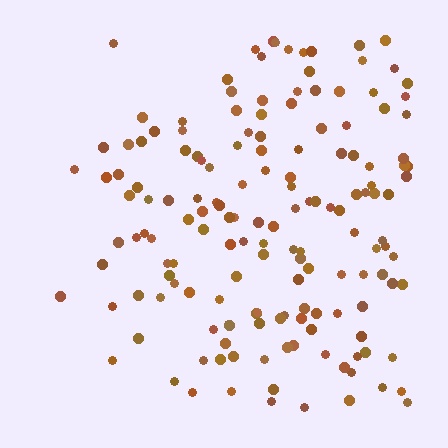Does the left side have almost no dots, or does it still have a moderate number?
Still a moderate number, just noticeably fewer than the right.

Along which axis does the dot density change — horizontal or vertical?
Horizontal.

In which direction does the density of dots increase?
From left to right, with the right side densest.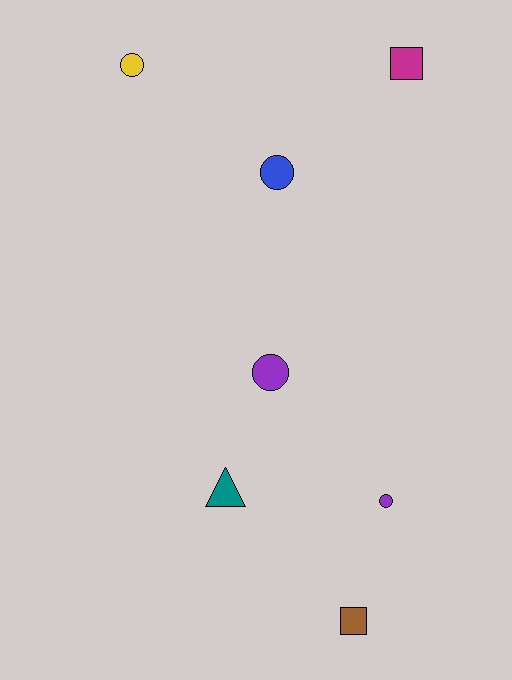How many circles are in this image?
There are 4 circles.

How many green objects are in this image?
There are no green objects.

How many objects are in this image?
There are 7 objects.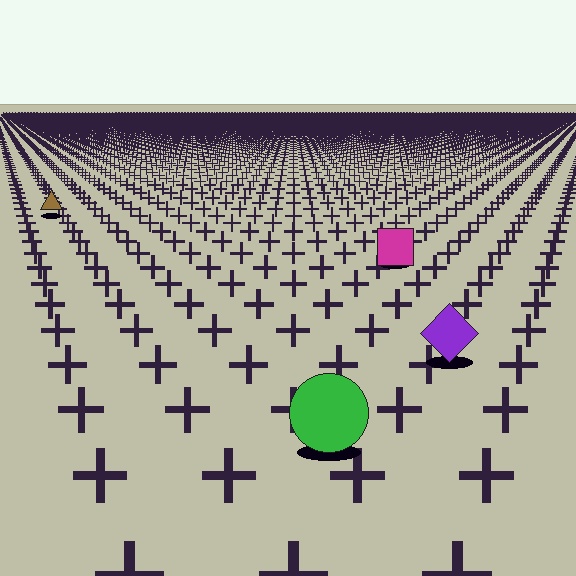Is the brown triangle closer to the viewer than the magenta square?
No. The magenta square is closer — you can tell from the texture gradient: the ground texture is coarser near it.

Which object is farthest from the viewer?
The brown triangle is farthest from the viewer. It appears smaller and the ground texture around it is denser.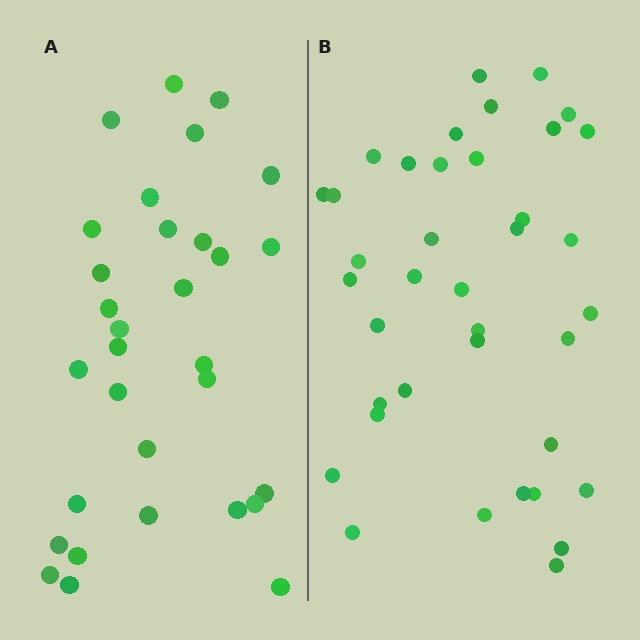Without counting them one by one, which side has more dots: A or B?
Region B (the right region) has more dots.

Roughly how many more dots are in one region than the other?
Region B has roughly 8 or so more dots than region A.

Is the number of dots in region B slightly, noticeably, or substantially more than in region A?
Region B has only slightly more — the two regions are fairly close. The ratio is roughly 1.2 to 1.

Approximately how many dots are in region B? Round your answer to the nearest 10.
About 40 dots. (The exact count is 38, which rounds to 40.)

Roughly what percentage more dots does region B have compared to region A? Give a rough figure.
About 25% more.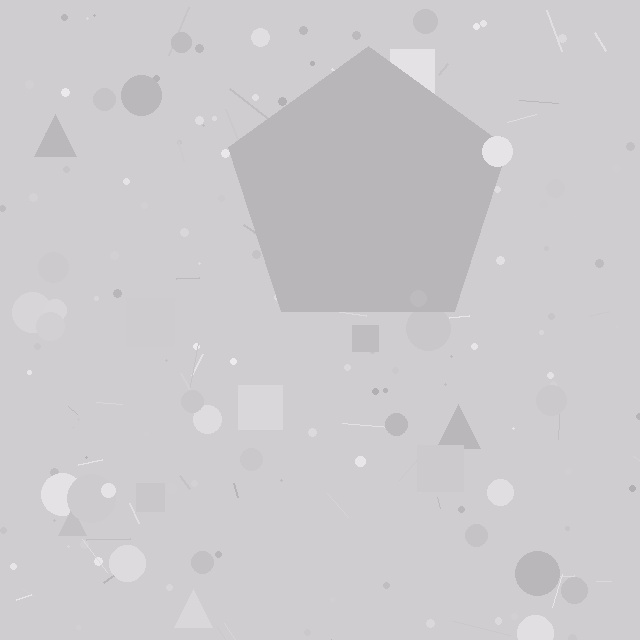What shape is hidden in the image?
A pentagon is hidden in the image.